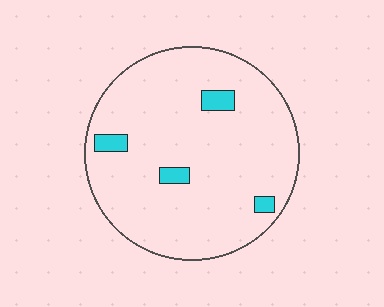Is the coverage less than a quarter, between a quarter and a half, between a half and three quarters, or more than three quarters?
Less than a quarter.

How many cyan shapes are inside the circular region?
4.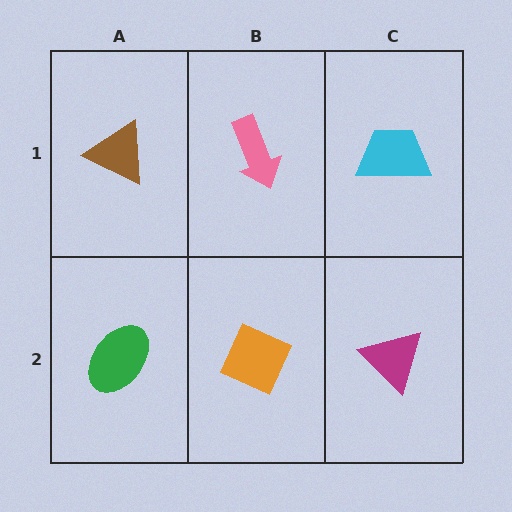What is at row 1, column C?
A cyan trapezoid.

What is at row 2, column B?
An orange diamond.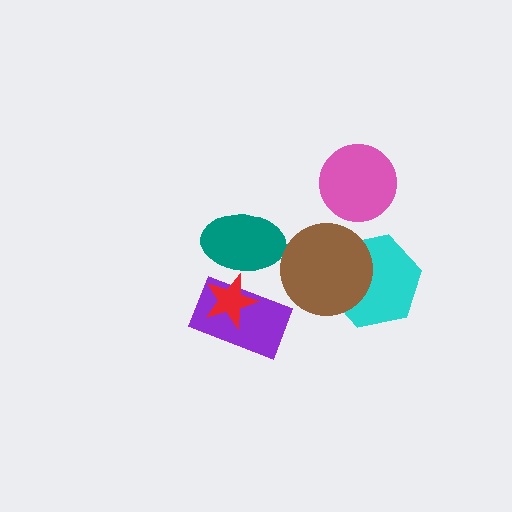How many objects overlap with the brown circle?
1 object overlaps with the brown circle.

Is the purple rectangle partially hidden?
Yes, it is partially covered by another shape.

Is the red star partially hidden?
Yes, it is partially covered by another shape.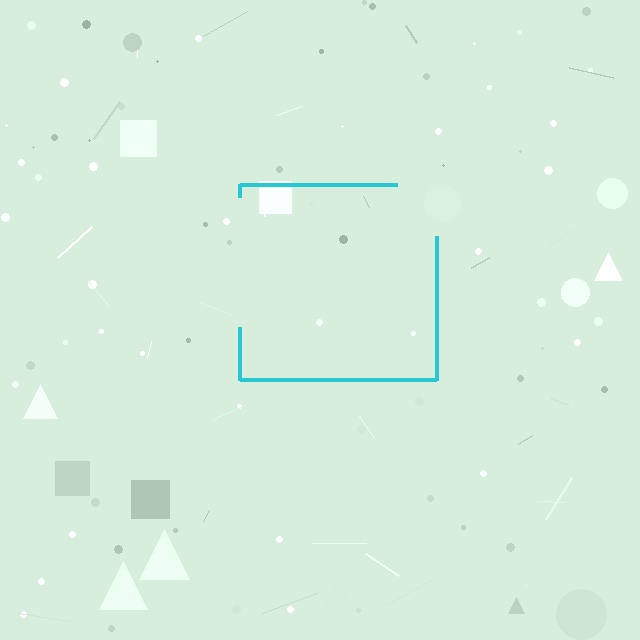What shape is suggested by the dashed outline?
The dashed outline suggests a square.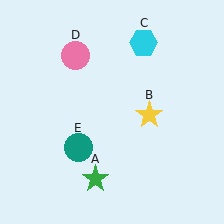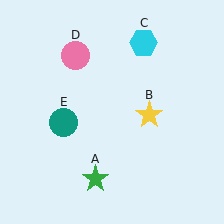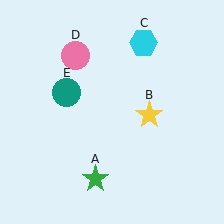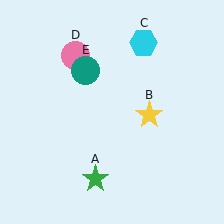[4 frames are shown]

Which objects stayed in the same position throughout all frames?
Green star (object A) and yellow star (object B) and cyan hexagon (object C) and pink circle (object D) remained stationary.